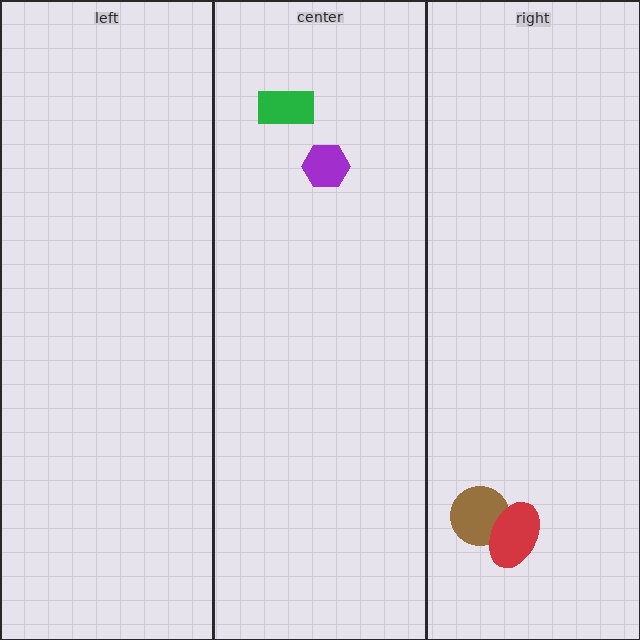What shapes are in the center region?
The purple hexagon, the green rectangle.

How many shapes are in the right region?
2.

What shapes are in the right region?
The brown circle, the red ellipse.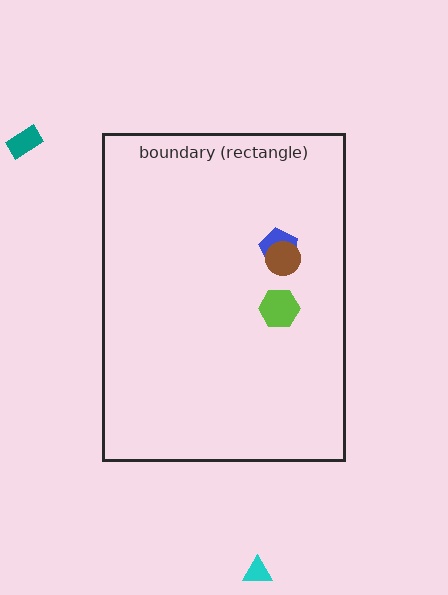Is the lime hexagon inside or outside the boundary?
Inside.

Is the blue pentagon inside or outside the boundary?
Inside.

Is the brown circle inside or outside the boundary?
Inside.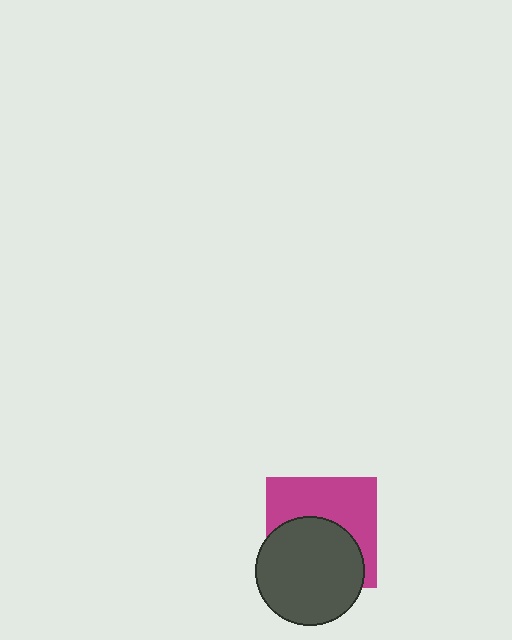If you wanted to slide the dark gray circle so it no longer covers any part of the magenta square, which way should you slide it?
Slide it down — that is the most direct way to separate the two shapes.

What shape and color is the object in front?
The object in front is a dark gray circle.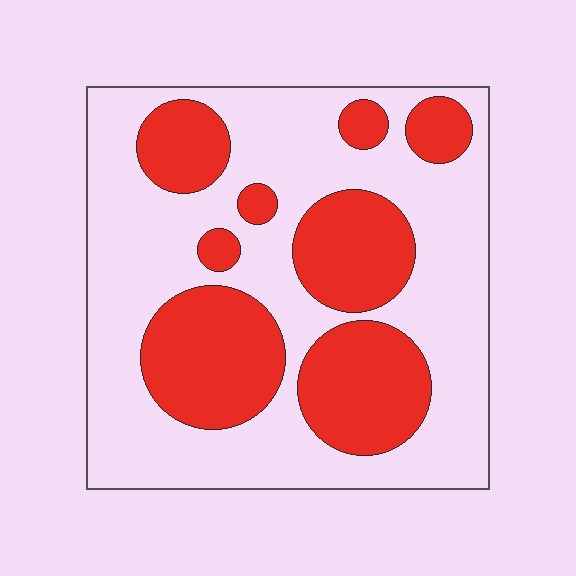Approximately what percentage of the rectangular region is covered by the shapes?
Approximately 35%.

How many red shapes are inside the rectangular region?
8.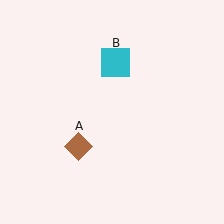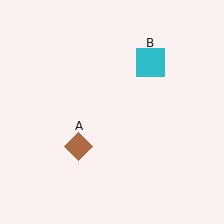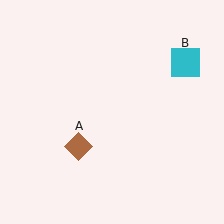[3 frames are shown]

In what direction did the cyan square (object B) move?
The cyan square (object B) moved right.